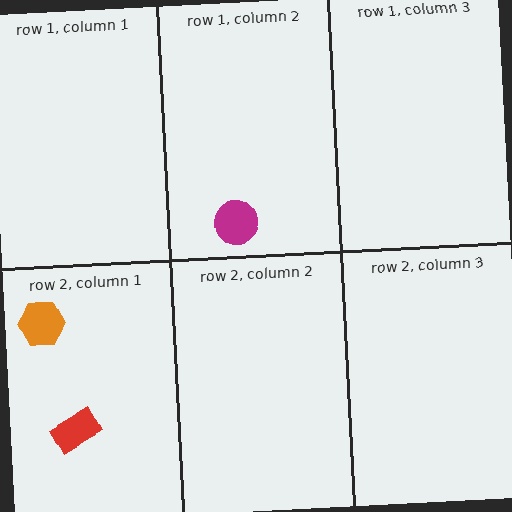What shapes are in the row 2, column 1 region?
The orange hexagon, the red rectangle.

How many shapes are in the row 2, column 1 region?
2.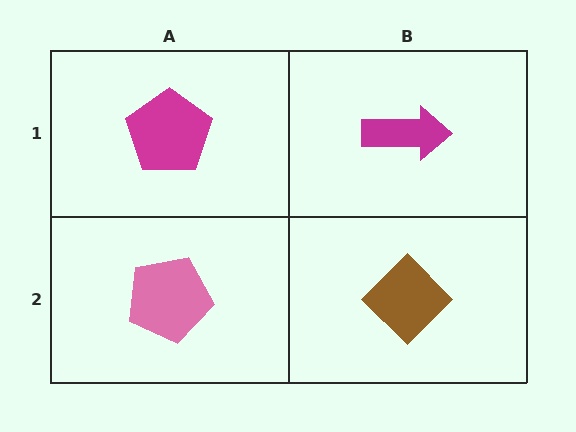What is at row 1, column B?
A magenta arrow.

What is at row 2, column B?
A brown diamond.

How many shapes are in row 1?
2 shapes.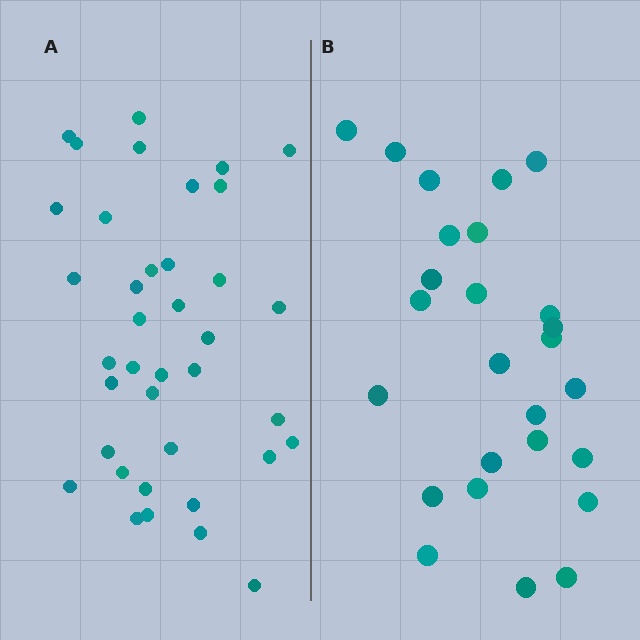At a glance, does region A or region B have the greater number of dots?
Region A (the left region) has more dots.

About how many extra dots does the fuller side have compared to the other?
Region A has roughly 12 or so more dots than region B.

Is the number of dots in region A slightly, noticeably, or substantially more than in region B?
Region A has substantially more. The ratio is roughly 1.5 to 1.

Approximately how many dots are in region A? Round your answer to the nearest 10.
About 40 dots. (The exact count is 38, which rounds to 40.)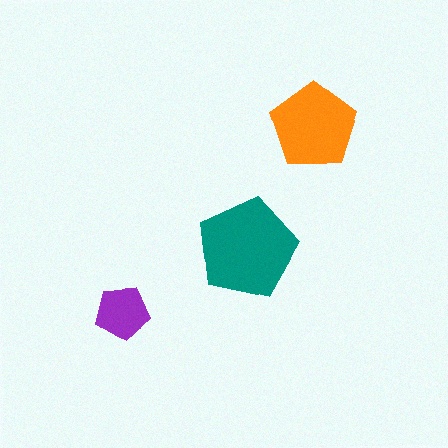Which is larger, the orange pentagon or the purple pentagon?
The orange one.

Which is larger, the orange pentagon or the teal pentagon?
The teal one.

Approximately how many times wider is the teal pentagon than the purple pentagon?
About 2 times wider.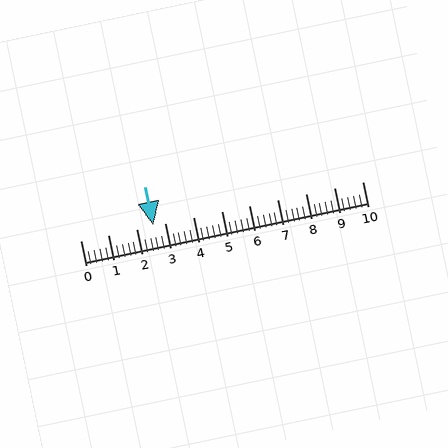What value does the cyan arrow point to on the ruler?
The cyan arrow points to approximately 2.6.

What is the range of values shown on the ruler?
The ruler shows values from 0 to 10.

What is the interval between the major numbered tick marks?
The major tick marks are spaced 1 units apart.